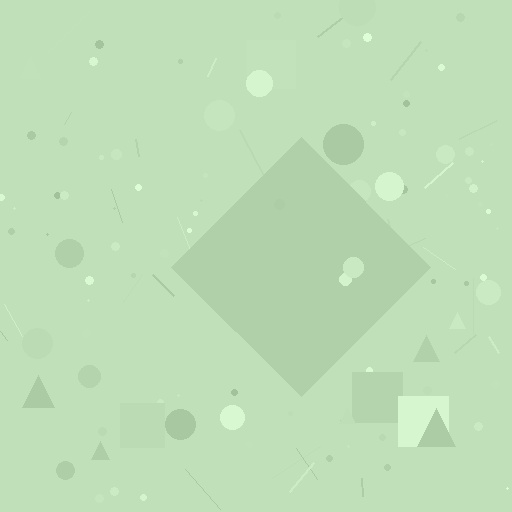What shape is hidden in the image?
A diamond is hidden in the image.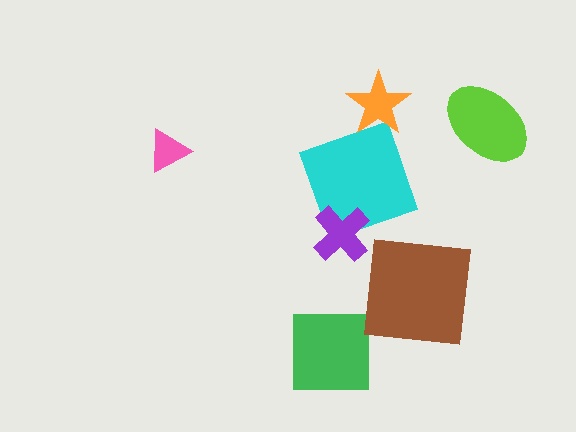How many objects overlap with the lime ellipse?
0 objects overlap with the lime ellipse.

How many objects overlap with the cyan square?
1 object overlaps with the cyan square.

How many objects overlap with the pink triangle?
0 objects overlap with the pink triangle.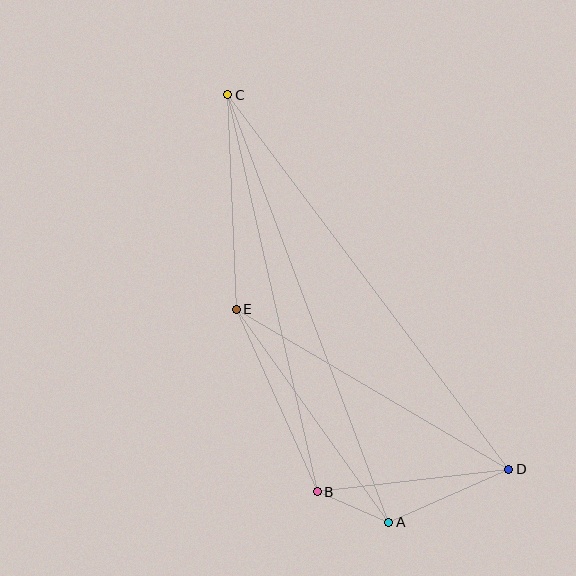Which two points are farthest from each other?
Points C and D are farthest from each other.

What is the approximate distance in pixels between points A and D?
The distance between A and D is approximately 131 pixels.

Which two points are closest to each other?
Points A and B are closest to each other.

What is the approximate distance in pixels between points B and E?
The distance between B and E is approximately 199 pixels.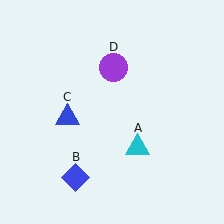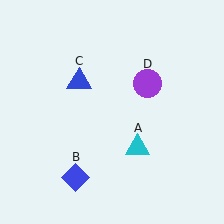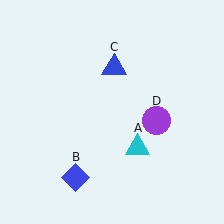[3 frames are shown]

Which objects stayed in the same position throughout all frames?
Cyan triangle (object A) and blue diamond (object B) remained stationary.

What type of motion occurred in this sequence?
The blue triangle (object C), purple circle (object D) rotated clockwise around the center of the scene.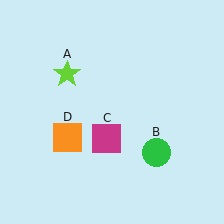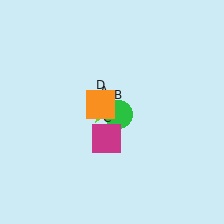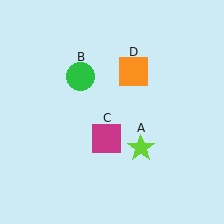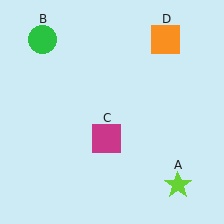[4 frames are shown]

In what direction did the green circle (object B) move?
The green circle (object B) moved up and to the left.